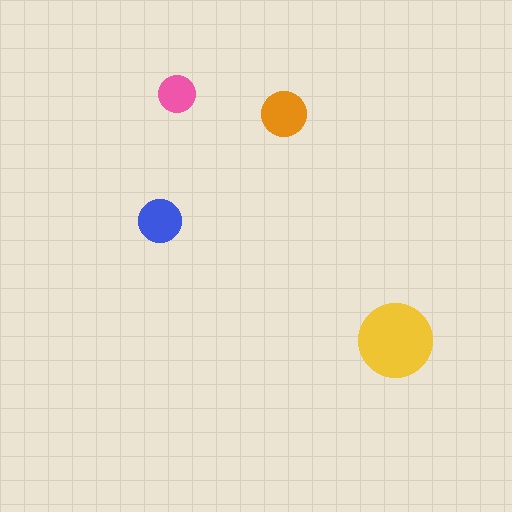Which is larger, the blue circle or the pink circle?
The blue one.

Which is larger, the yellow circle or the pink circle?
The yellow one.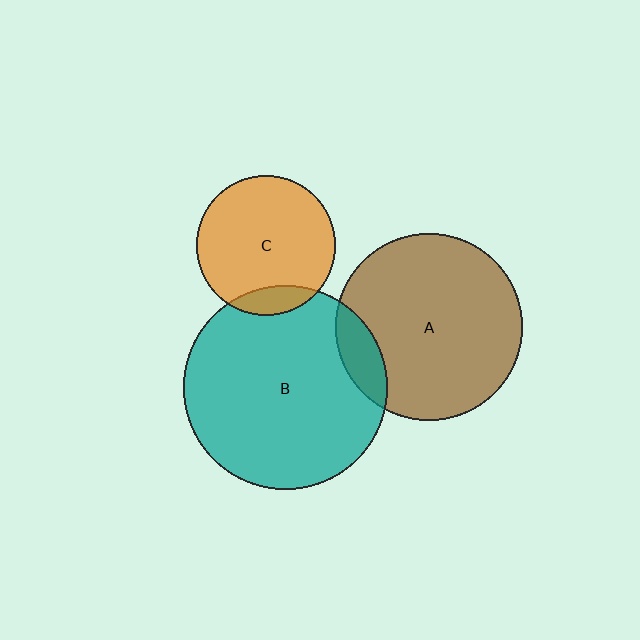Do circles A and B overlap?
Yes.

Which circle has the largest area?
Circle B (teal).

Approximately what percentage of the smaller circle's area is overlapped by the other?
Approximately 10%.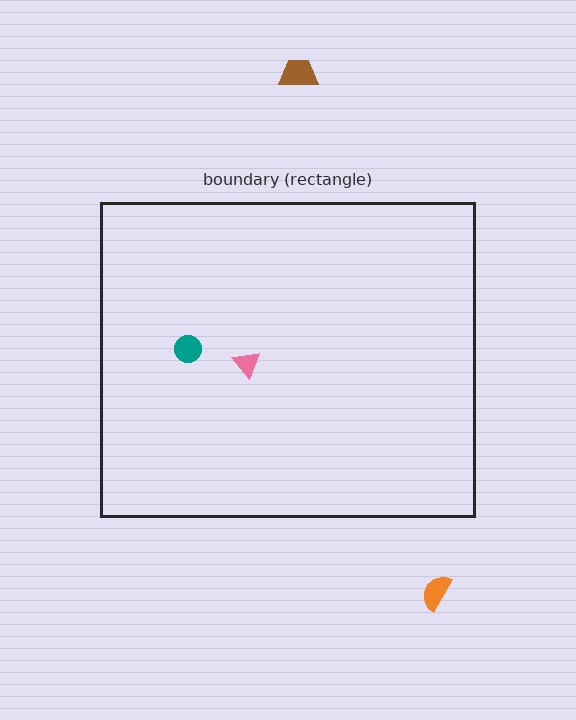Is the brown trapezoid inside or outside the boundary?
Outside.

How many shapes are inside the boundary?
2 inside, 2 outside.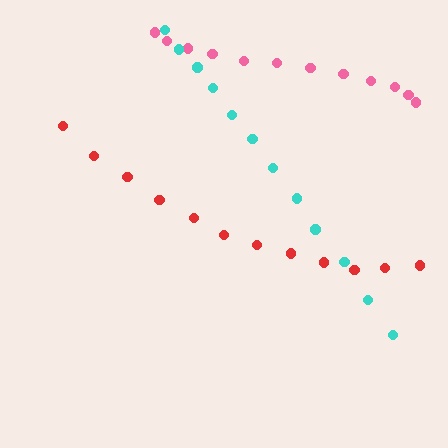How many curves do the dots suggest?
There are 3 distinct paths.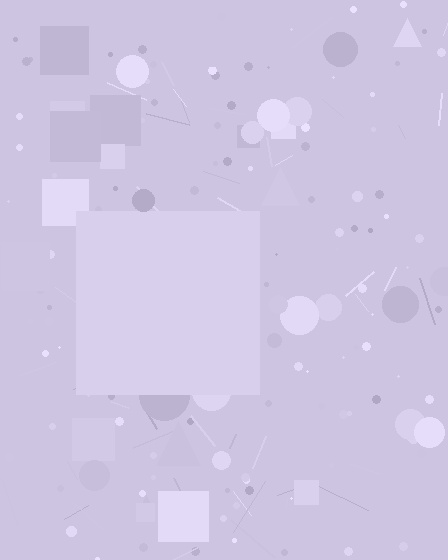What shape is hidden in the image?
A square is hidden in the image.